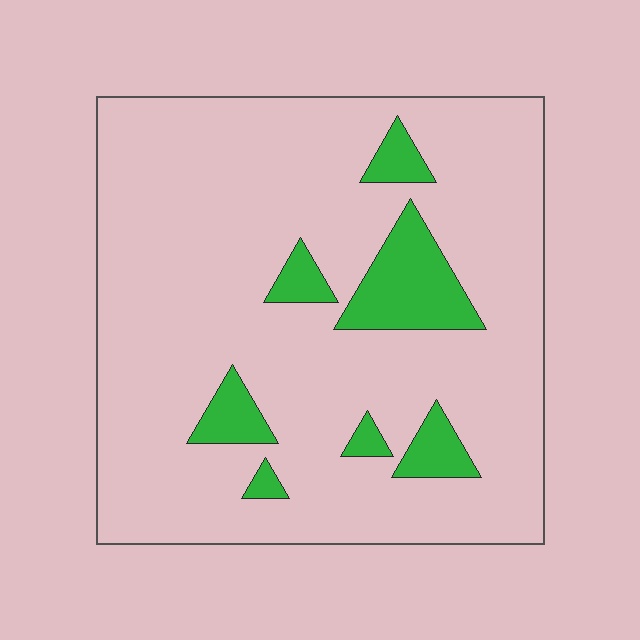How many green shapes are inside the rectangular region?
7.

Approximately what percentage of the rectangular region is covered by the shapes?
Approximately 10%.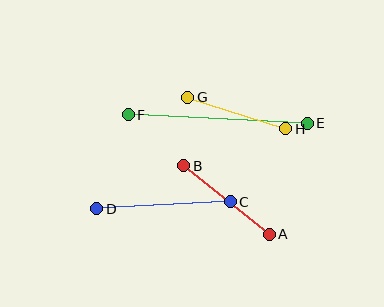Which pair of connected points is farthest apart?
Points E and F are farthest apart.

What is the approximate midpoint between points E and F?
The midpoint is at approximately (218, 119) pixels.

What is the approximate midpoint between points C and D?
The midpoint is at approximately (164, 205) pixels.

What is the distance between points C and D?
The distance is approximately 134 pixels.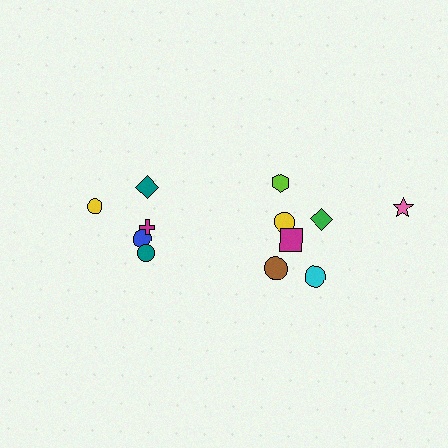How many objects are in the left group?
There are 5 objects.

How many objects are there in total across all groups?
There are 12 objects.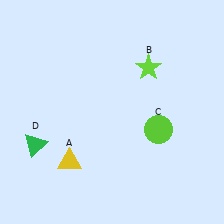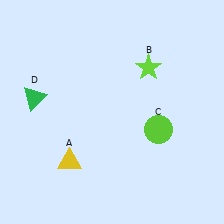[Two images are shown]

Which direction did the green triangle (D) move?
The green triangle (D) moved up.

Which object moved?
The green triangle (D) moved up.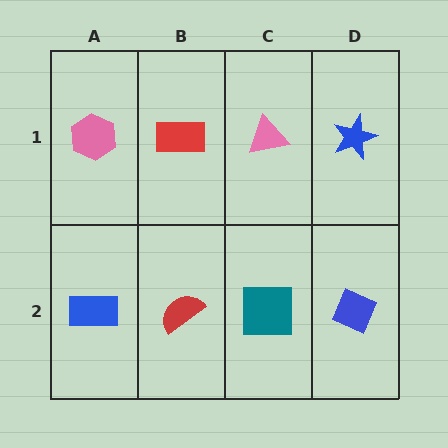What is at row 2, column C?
A teal square.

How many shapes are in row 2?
4 shapes.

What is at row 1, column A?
A pink hexagon.